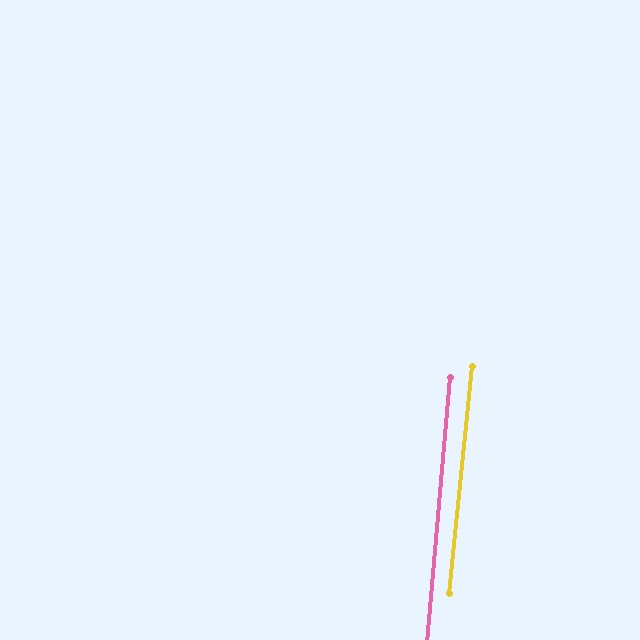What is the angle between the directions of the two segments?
Approximately 1 degree.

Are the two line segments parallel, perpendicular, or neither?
Parallel — their directions differ by only 1.0°.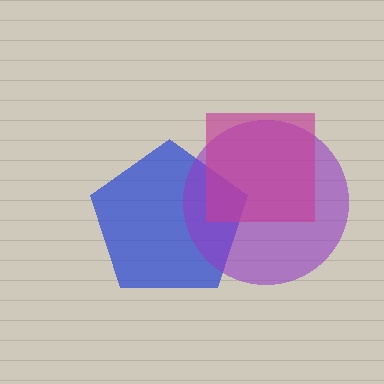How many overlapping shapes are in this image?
There are 3 overlapping shapes in the image.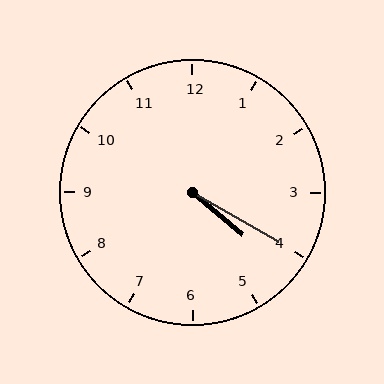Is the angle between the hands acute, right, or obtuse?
It is acute.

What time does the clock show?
4:20.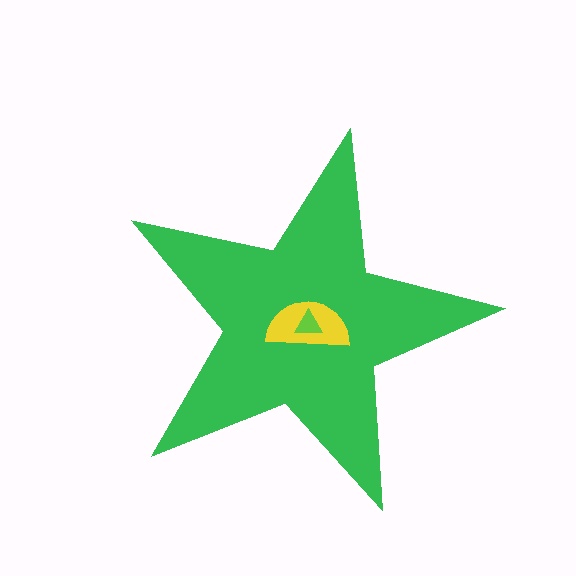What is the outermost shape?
The green star.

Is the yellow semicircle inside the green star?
Yes.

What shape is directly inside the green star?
The yellow semicircle.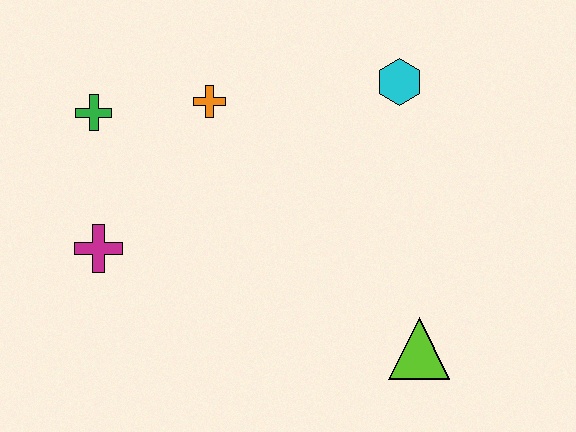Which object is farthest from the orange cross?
The lime triangle is farthest from the orange cross.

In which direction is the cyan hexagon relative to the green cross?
The cyan hexagon is to the right of the green cross.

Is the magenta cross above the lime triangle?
Yes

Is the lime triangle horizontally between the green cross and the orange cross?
No